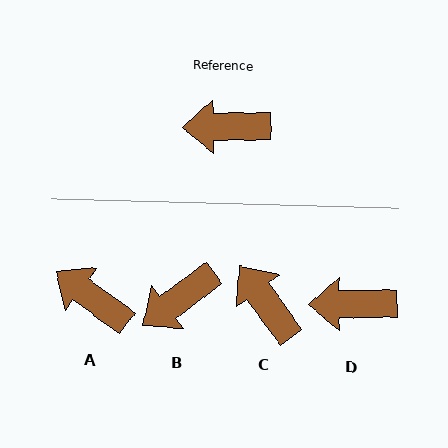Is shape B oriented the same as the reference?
No, it is off by about 36 degrees.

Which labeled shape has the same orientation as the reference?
D.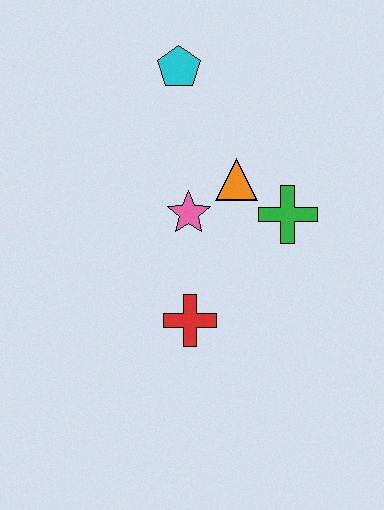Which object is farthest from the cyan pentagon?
The red cross is farthest from the cyan pentagon.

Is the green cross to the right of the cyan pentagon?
Yes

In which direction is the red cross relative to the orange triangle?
The red cross is below the orange triangle.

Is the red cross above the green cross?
No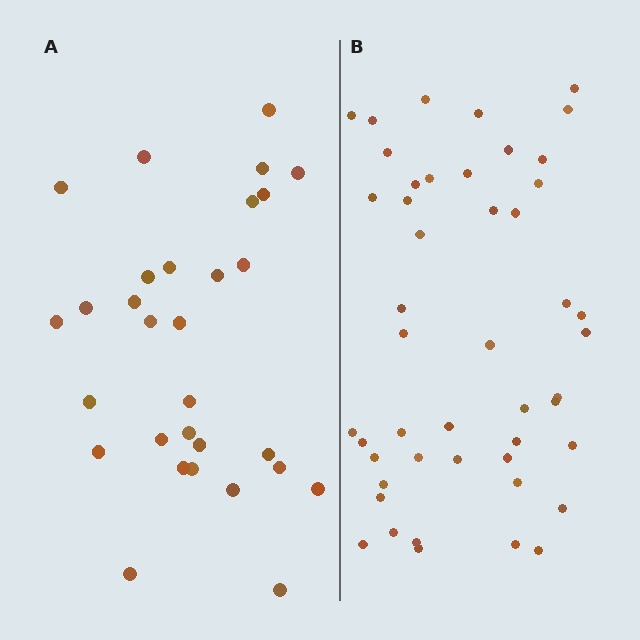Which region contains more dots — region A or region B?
Region B (the right region) has more dots.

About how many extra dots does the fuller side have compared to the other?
Region B has approximately 15 more dots than region A.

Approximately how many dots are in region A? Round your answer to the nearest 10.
About 30 dots.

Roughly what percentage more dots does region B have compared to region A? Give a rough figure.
About 55% more.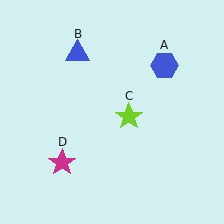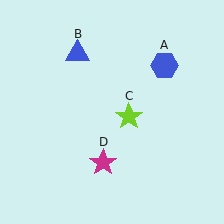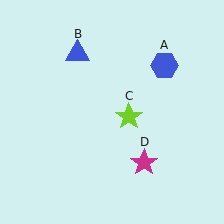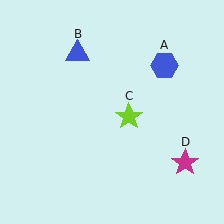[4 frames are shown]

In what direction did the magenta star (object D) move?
The magenta star (object D) moved right.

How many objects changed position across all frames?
1 object changed position: magenta star (object D).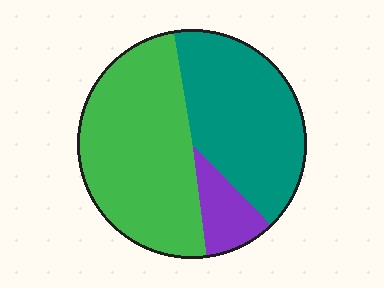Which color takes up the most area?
Green, at roughly 50%.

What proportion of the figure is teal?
Teal takes up between a third and a half of the figure.